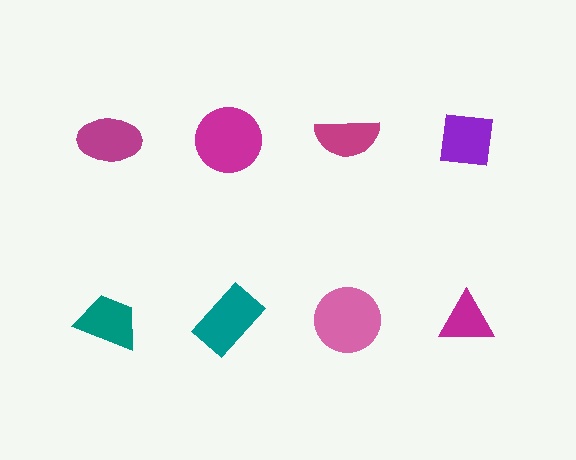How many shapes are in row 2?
4 shapes.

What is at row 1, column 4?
A purple square.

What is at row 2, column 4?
A magenta triangle.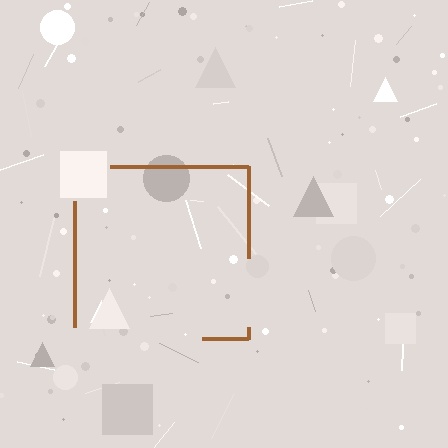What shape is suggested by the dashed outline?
The dashed outline suggests a square.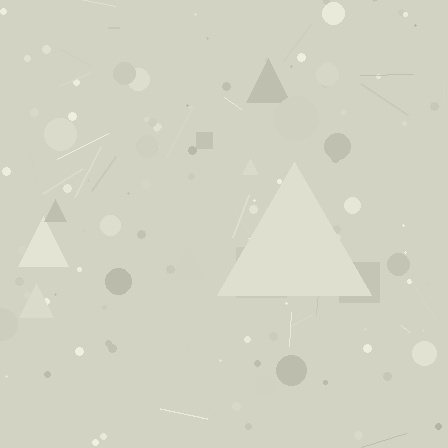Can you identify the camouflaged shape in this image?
The camouflaged shape is a triangle.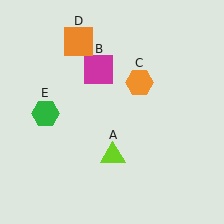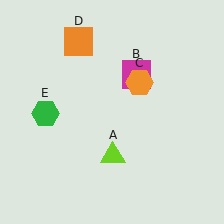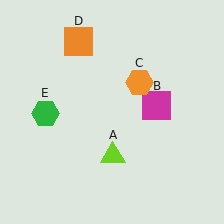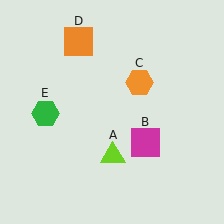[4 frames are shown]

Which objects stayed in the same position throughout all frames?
Lime triangle (object A) and orange hexagon (object C) and orange square (object D) and green hexagon (object E) remained stationary.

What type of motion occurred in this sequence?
The magenta square (object B) rotated clockwise around the center of the scene.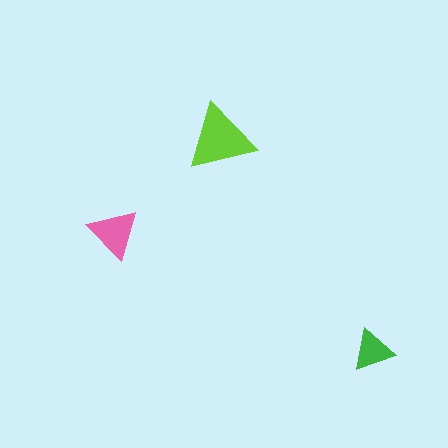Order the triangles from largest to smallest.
the lime one, the pink one, the green one.